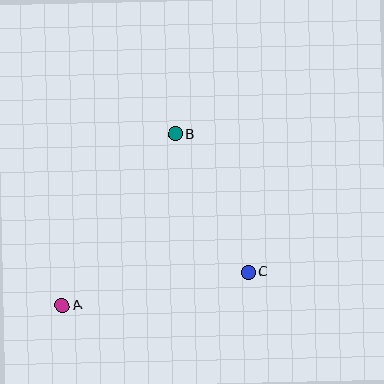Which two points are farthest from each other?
Points A and B are farthest from each other.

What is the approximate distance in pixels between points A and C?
The distance between A and C is approximately 189 pixels.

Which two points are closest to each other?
Points B and C are closest to each other.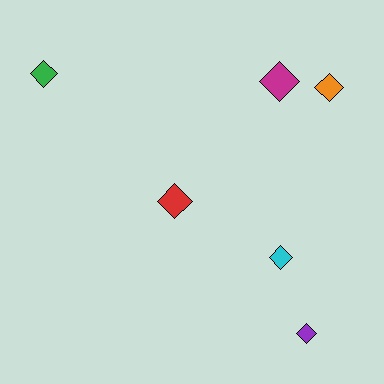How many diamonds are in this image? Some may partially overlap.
There are 6 diamonds.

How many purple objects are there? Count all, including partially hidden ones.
There is 1 purple object.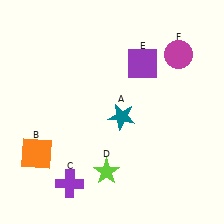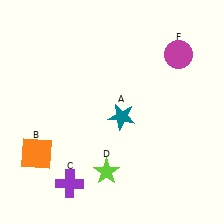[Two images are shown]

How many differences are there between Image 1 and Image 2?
There is 1 difference between the two images.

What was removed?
The purple square (E) was removed in Image 2.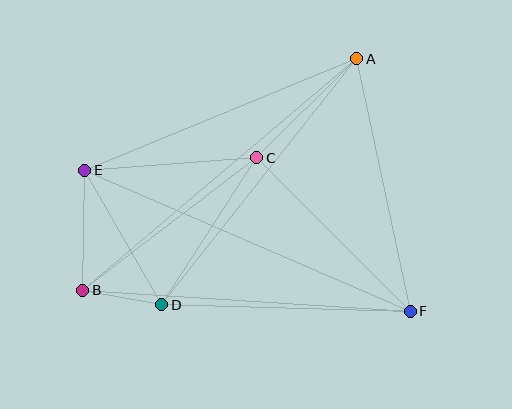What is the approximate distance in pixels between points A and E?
The distance between A and E is approximately 294 pixels.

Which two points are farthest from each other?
Points A and B are farthest from each other.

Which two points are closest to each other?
Points B and D are closest to each other.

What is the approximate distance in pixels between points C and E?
The distance between C and E is approximately 173 pixels.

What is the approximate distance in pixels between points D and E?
The distance between D and E is approximately 155 pixels.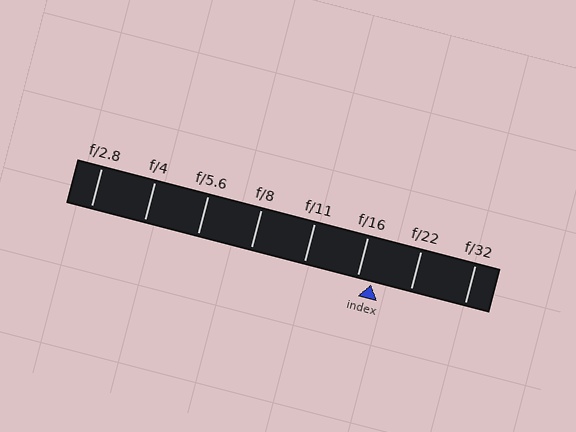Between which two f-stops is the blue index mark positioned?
The index mark is between f/16 and f/22.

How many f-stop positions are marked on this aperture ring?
There are 8 f-stop positions marked.